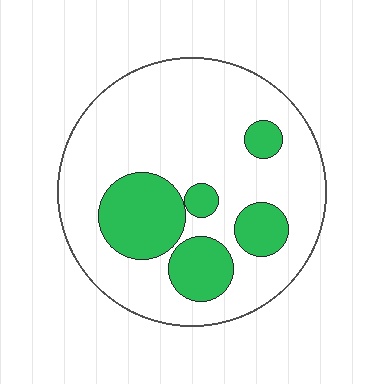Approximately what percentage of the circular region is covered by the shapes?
Approximately 25%.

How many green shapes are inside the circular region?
5.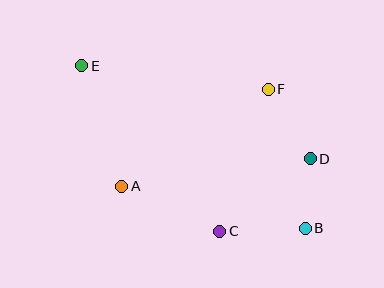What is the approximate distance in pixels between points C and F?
The distance between C and F is approximately 150 pixels.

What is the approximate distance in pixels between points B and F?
The distance between B and F is approximately 144 pixels.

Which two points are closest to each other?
Points B and D are closest to each other.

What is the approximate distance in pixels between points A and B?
The distance between A and B is approximately 188 pixels.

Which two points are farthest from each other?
Points B and E are farthest from each other.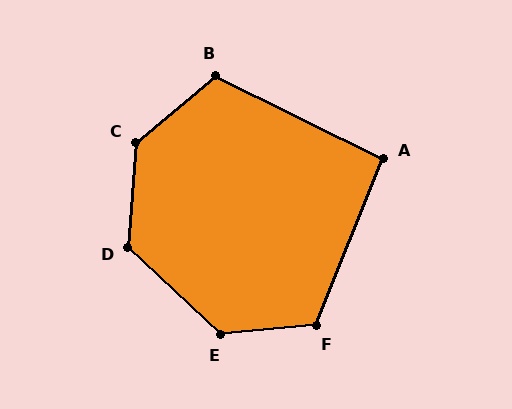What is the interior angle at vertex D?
Approximately 129 degrees (obtuse).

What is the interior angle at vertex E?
Approximately 131 degrees (obtuse).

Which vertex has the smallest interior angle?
A, at approximately 95 degrees.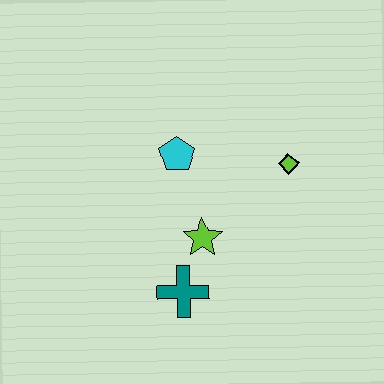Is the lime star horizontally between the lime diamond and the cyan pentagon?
Yes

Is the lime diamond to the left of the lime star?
No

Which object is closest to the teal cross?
The lime star is closest to the teal cross.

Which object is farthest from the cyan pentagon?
The teal cross is farthest from the cyan pentagon.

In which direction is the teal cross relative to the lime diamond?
The teal cross is below the lime diamond.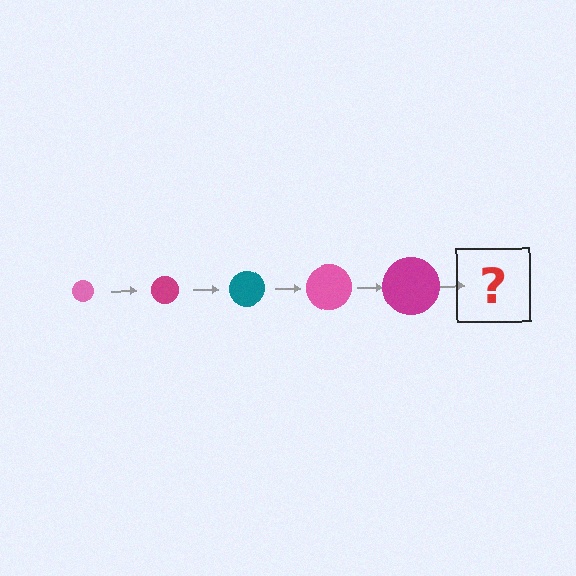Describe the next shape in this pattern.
It should be a teal circle, larger than the previous one.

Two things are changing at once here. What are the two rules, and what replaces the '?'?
The two rules are that the circle grows larger each step and the color cycles through pink, magenta, and teal. The '?' should be a teal circle, larger than the previous one.